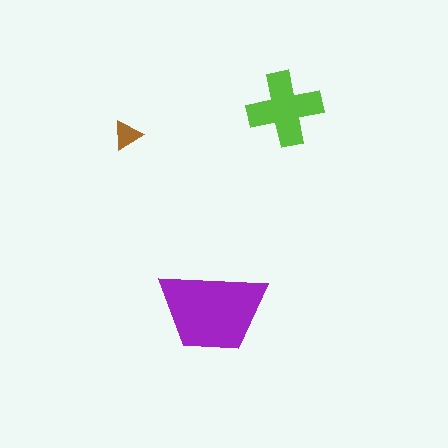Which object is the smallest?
The brown triangle.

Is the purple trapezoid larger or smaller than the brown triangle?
Larger.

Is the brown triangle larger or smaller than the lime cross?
Smaller.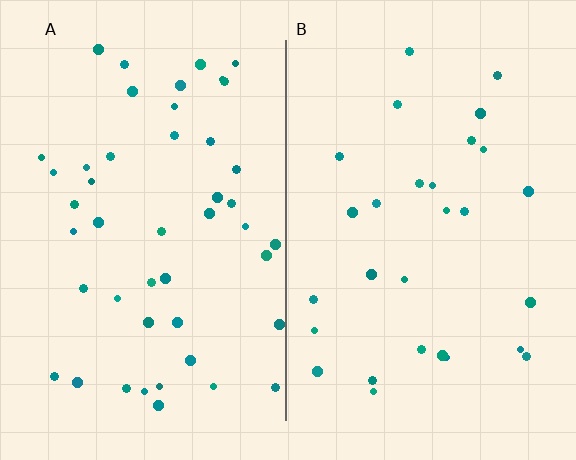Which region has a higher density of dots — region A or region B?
A (the left).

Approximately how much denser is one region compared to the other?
Approximately 1.6× — region A over region B.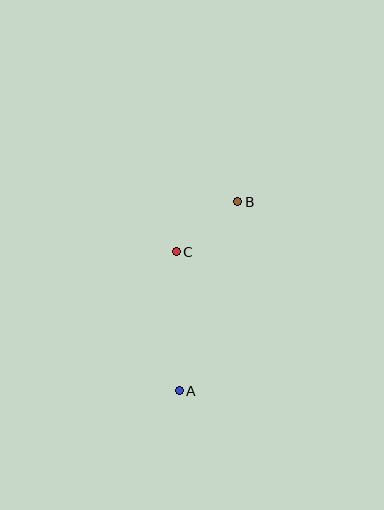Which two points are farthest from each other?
Points A and B are farthest from each other.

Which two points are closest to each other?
Points B and C are closest to each other.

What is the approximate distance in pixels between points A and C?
The distance between A and C is approximately 139 pixels.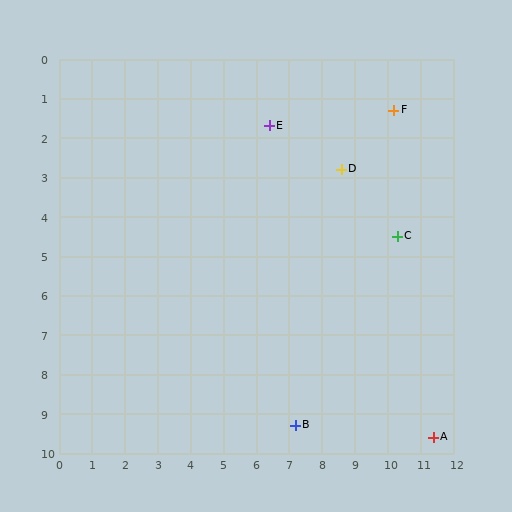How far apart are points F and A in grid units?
Points F and A are about 8.4 grid units apart.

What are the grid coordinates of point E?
Point E is at approximately (6.4, 1.7).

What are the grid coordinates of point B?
Point B is at approximately (7.2, 9.3).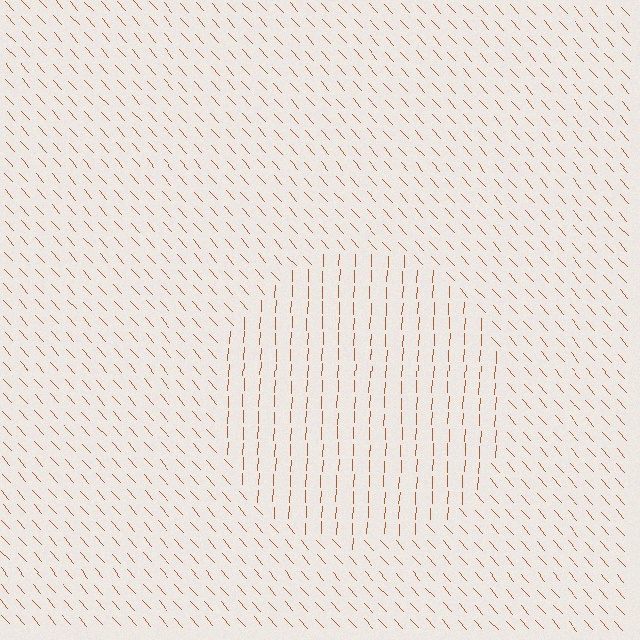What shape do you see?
I see a circle.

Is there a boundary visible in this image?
Yes, there is a texture boundary formed by a change in line orientation.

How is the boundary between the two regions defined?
The boundary is defined purely by a change in line orientation (approximately 45 degrees difference). All lines are the same color and thickness.